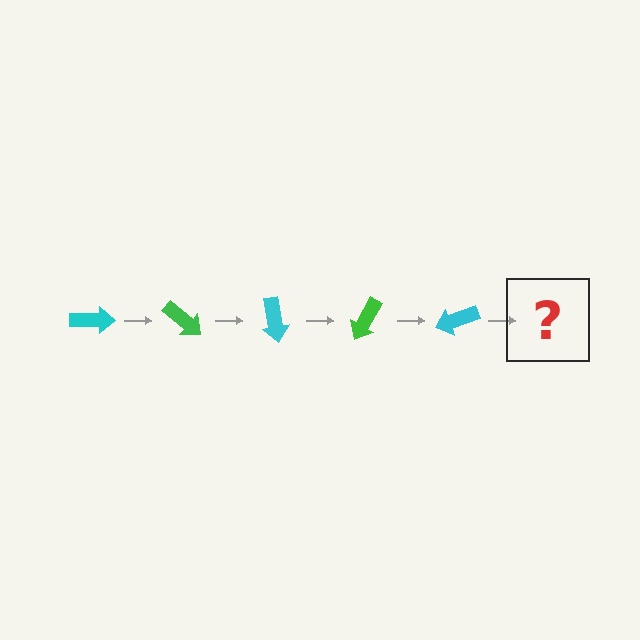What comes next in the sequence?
The next element should be a green arrow, rotated 200 degrees from the start.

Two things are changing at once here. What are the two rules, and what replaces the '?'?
The two rules are that it rotates 40 degrees each step and the color cycles through cyan and green. The '?' should be a green arrow, rotated 200 degrees from the start.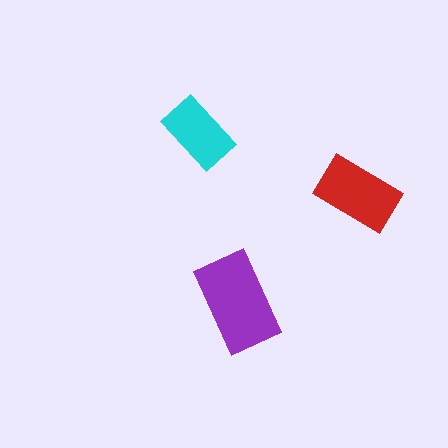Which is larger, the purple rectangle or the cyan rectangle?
The purple one.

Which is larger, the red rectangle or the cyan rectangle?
The red one.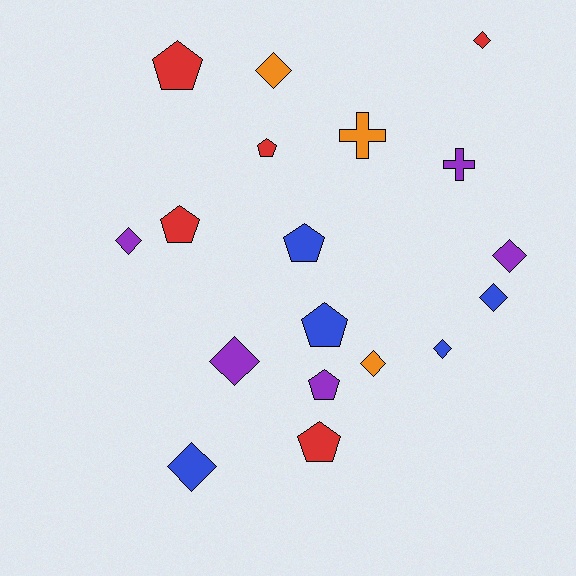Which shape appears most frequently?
Diamond, with 9 objects.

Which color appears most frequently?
Red, with 5 objects.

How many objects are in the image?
There are 18 objects.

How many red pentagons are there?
There are 4 red pentagons.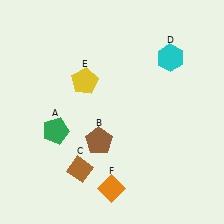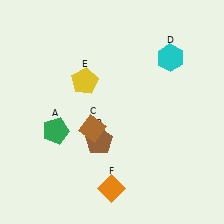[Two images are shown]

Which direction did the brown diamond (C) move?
The brown diamond (C) moved up.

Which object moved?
The brown diamond (C) moved up.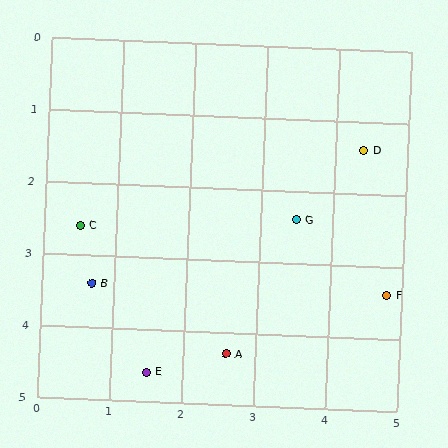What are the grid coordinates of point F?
Point F is at approximately (4.8, 3.4).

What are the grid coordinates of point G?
Point G is at approximately (3.5, 2.4).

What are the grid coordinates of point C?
Point C is at approximately (0.5, 2.6).